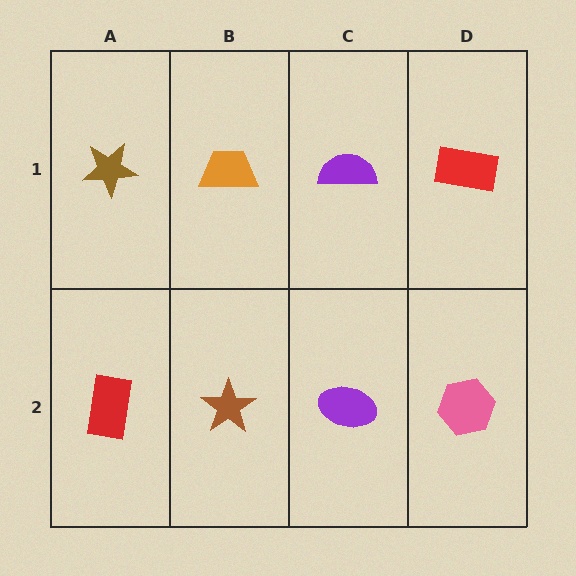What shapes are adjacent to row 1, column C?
A purple ellipse (row 2, column C), an orange trapezoid (row 1, column B), a red rectangle (row 1, column D).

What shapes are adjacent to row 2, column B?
An orange trapezoid (row 1, column B), a red rectangle (row 2, column A), a purple ellipse (row 2, column C).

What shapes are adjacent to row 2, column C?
A purple semicircle (row 1, column C), a brown star (row 2, column B), a pink hexagon (row 2, column D).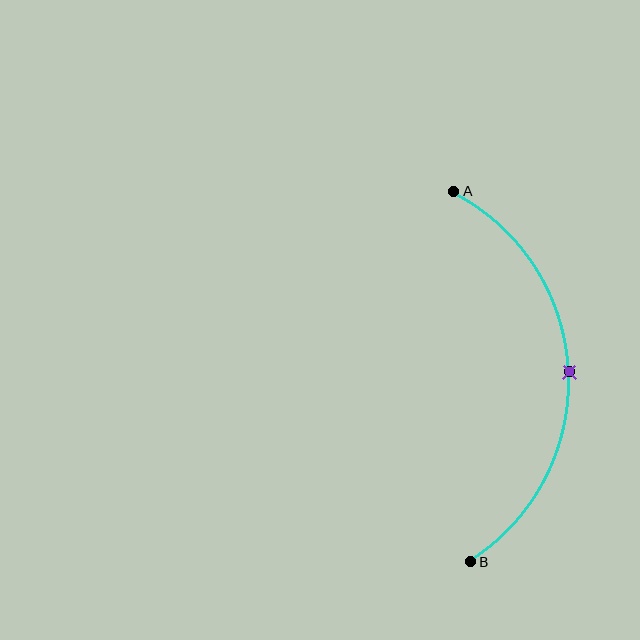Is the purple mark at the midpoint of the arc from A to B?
Yes. The purple mark lies on the arc at equal arc-length from both A and B — it is the arc midpoint.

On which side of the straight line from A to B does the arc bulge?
The arc bulges to the right of the straight line connecting A and B.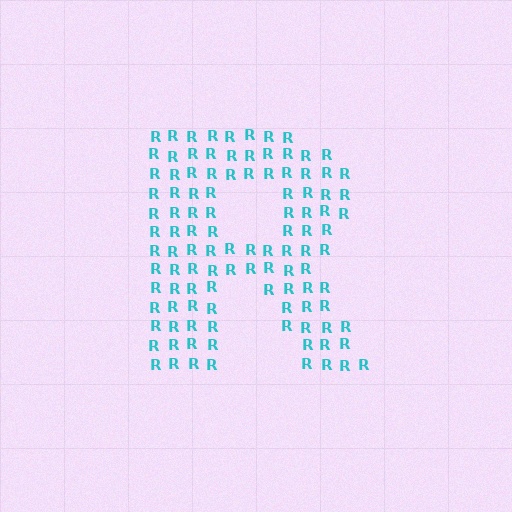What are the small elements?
The small elements are letter R's.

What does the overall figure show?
The overall figure shows the letter R.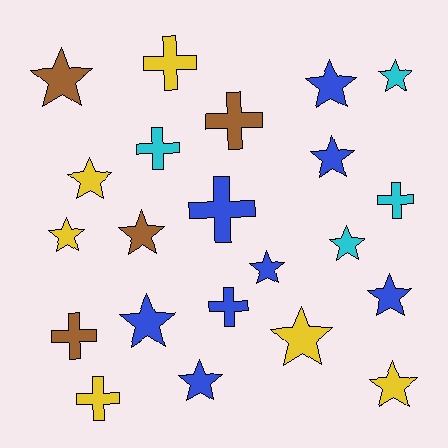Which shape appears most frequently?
Star, with 14 objects.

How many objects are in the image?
There are 22 objects.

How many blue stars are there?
There are 6 blue stars.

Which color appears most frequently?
Blue, with 8 objects.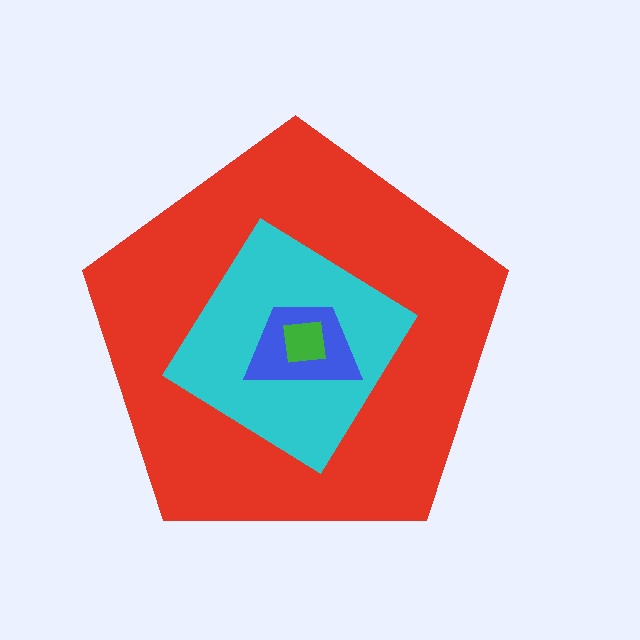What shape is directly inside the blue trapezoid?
The green square.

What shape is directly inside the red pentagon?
The cyan diamond.